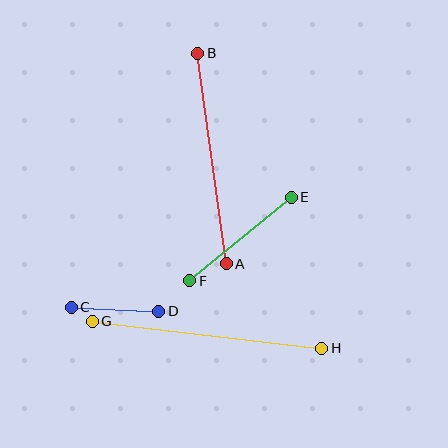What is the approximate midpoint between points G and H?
The midpoint is at approximately (207, 335) pixels.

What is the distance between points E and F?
The distance is approximately 131 pixels.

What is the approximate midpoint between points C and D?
The midpoint is at approximately (115, 309) pixels.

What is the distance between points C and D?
The distance is approximately 87 pixels.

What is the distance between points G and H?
The distance is approximately 231 pixels.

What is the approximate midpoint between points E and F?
The midpoint is at approximately (240, 239) pixels.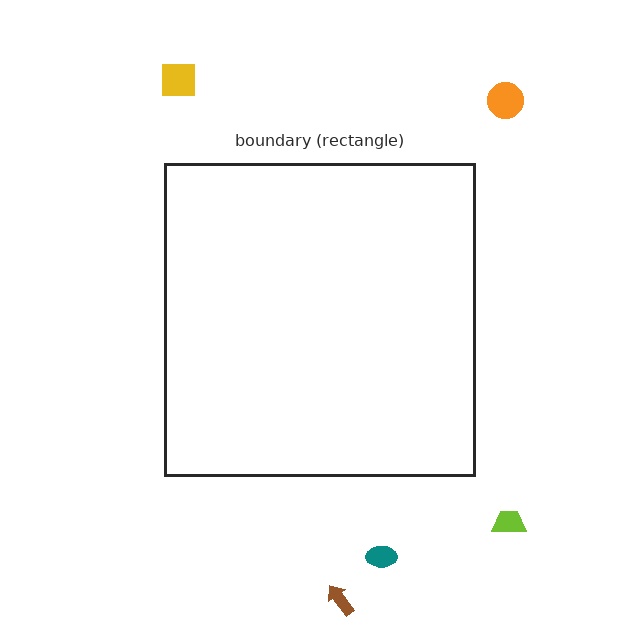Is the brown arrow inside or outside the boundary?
Outside.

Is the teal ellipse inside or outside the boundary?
Outside.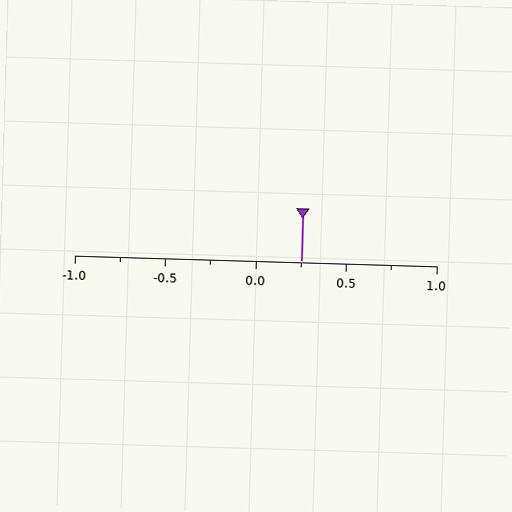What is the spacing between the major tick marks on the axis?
The major ticks are spaced 0.5 apart.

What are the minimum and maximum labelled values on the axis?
The axis runs from -1.0 to 1.0.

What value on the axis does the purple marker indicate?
The marker indicates approximately 0.25.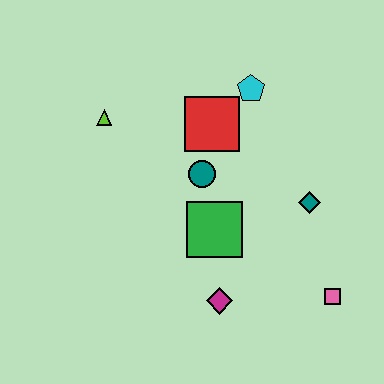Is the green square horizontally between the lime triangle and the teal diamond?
Yes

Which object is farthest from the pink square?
The lime triangle is farthest from the pink square.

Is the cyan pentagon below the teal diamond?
No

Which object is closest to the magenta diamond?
The green square is closest to the magenta diamond.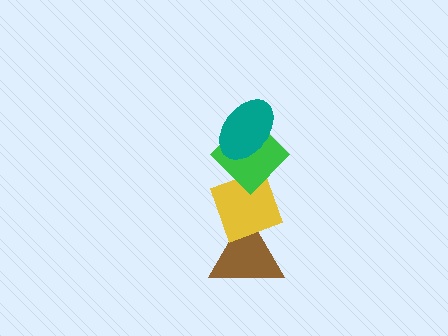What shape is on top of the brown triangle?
The yellow diamond is on top of the brown triangle.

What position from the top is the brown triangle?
The brown triangle is 4th from the top.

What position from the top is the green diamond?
The green diamond is 2nd from the top.